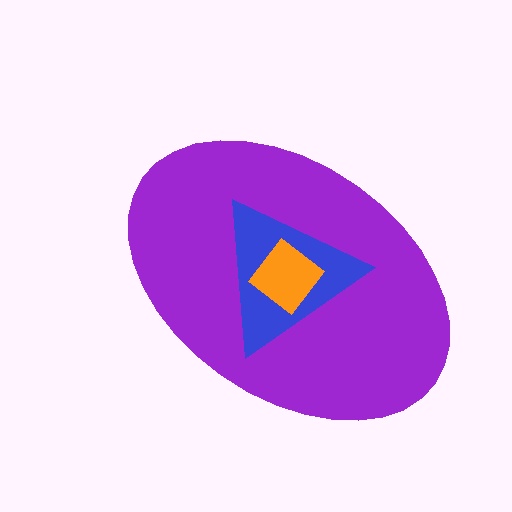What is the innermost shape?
The orange diamond.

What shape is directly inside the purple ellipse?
The blue triangle.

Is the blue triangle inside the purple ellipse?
Yes.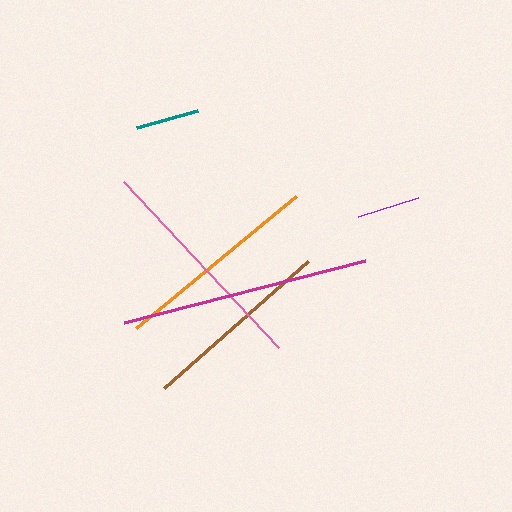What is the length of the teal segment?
The teal segment is approximately 64 pixels long.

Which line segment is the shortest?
The purple line is the shortest at approximately 63 pixels.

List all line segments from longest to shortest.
From longest to shortest: magenta, pink, orange, brown, teal, purple.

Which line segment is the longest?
The magenta line is the longest at approximately 248 pixels.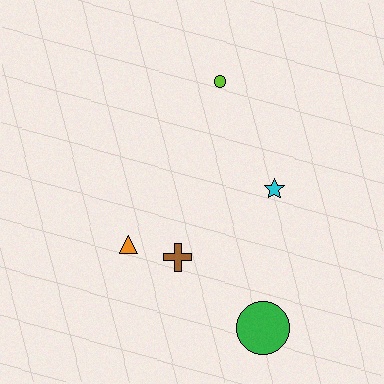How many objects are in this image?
There are 5 objects.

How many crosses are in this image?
There is 1 cross.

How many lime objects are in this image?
There is 1 lime object.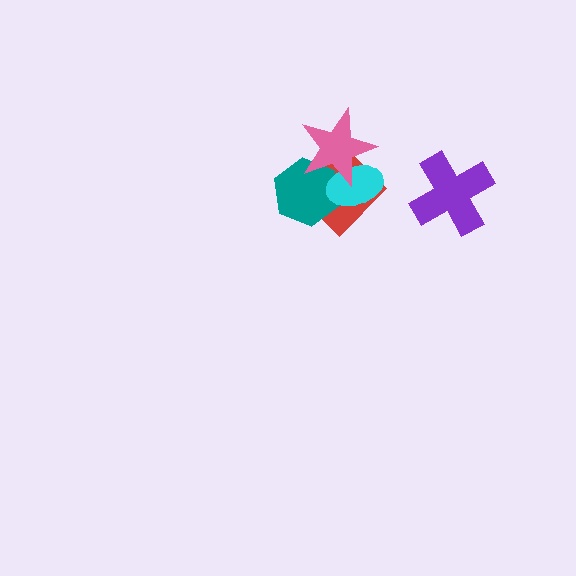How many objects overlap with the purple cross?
0 objects overlap with the purple cross.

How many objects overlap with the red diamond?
3 objects overlap with the red diamond.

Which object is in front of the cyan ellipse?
The pink star is in front of the cyan ellipse.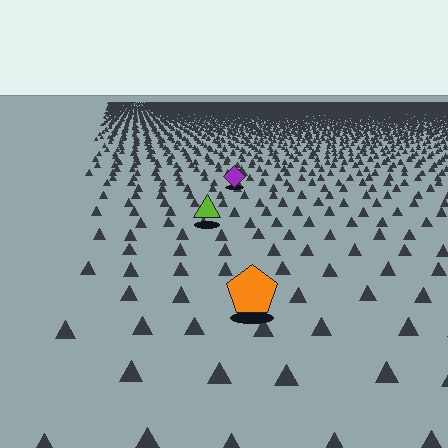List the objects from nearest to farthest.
From nearest to farthest: the orange pentagon, the lime triangle, the purple diamond.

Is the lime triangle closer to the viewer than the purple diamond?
Yes. The lime triangle is closer — you can tell from the texture gradient: the ground texture is coarser near it.